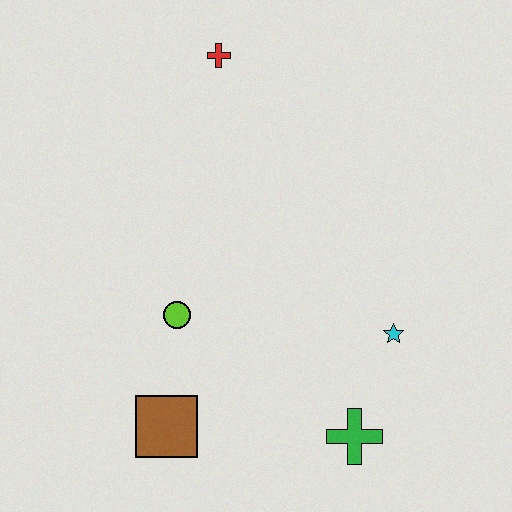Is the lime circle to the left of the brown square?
No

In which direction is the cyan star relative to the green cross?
The cyan star is above the green cross.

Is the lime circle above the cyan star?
Yes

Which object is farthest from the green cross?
The red cross is farthest from the green cross.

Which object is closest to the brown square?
The lime circle is closest to the brown square.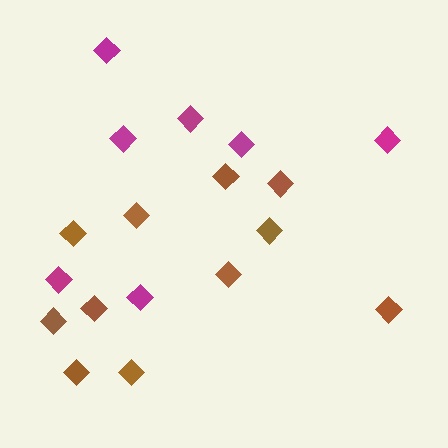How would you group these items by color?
There are 2 groups: one group of magenta diamonds (7) and one group of brown diamonds (11).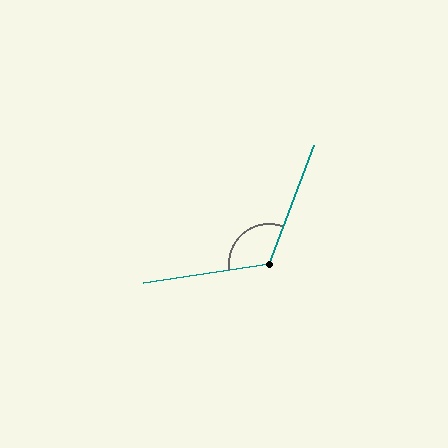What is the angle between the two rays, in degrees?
Approximately 120 degrees.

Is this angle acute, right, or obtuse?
It is obtuse.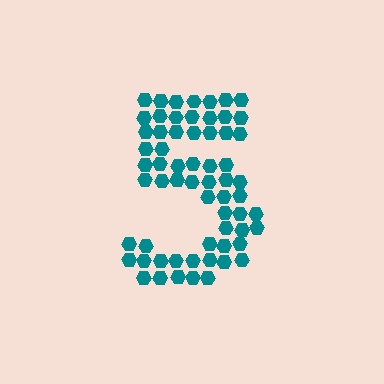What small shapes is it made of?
It is made of small hexagons.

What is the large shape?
The large shape is the digit 5.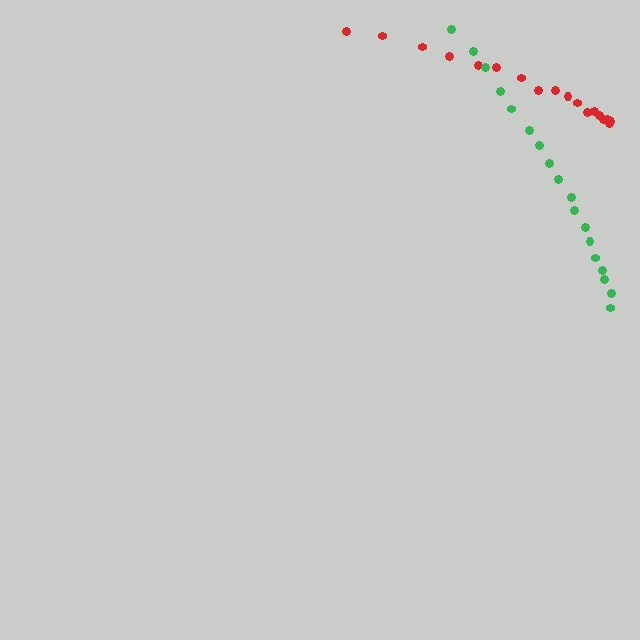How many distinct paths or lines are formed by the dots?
There are 2 distinct paths.